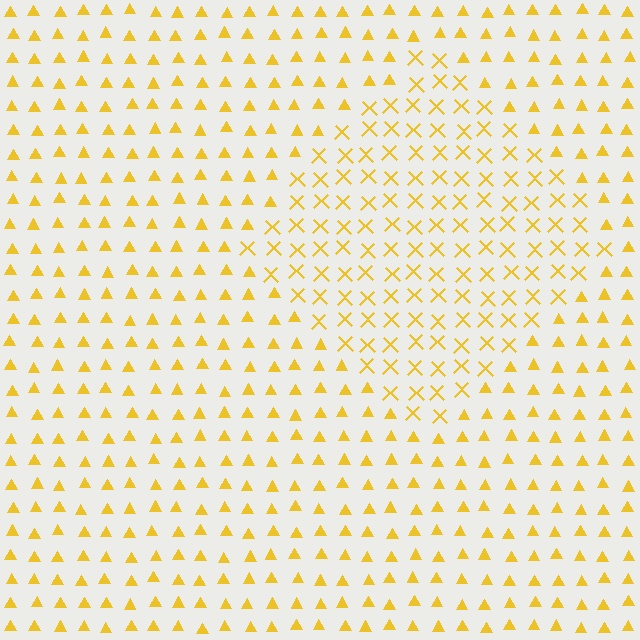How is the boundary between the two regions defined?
The boundary is defined by a change in element shape: X marks inside vs. triangles outside. All elements share the same color and spacing.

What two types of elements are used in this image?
The image uses X marks inside the diamond region and triangles outside it.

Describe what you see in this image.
The image is filled with small yellow elements arranged in a uniform grid. A diamond-shaped region contains X marks, while the surrounding area contains triangles. The boundary is defined purely by the change in element shape.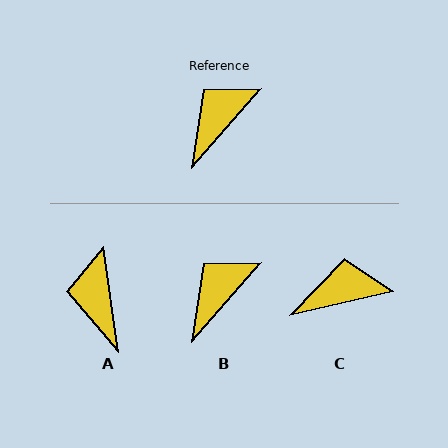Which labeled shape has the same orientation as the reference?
B.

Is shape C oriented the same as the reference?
No, it is off by about 35 degrees.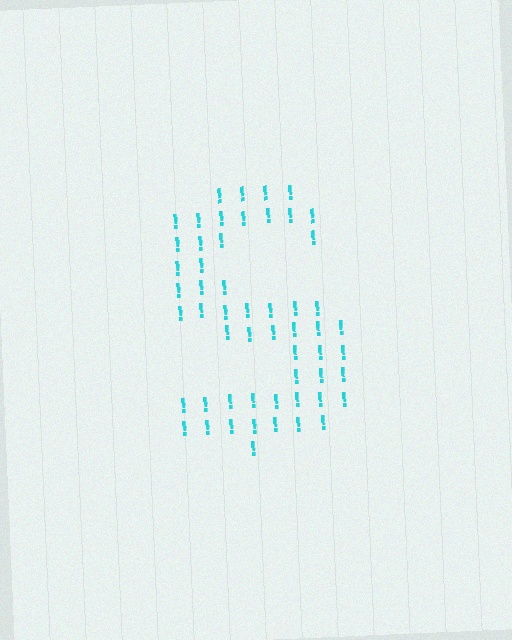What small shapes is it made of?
It is made of small exclamation marks.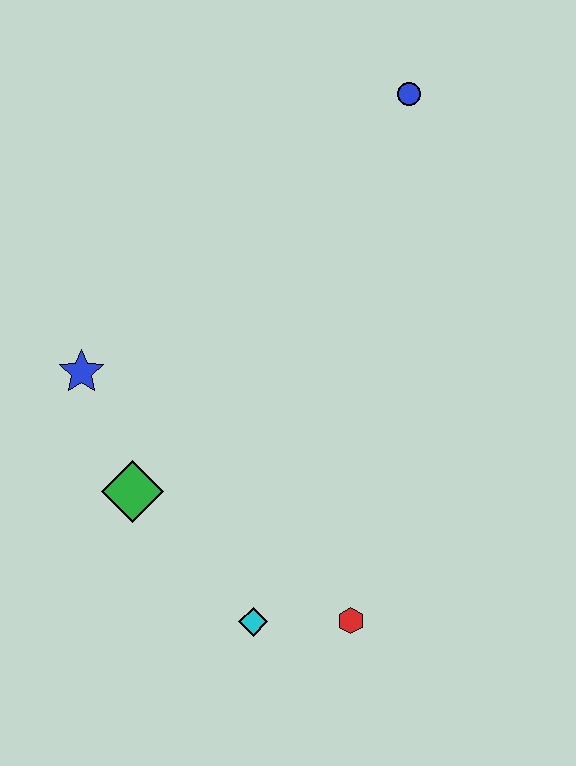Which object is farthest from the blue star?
The blue circle is farthest from the blue star.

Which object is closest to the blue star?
The green diamond is closest to the blue star.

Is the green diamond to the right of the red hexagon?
No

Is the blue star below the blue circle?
Yes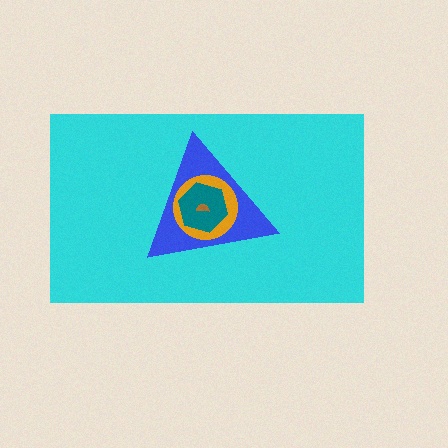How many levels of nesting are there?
5.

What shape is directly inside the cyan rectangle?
The blue triangle.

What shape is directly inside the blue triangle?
The orange circle.